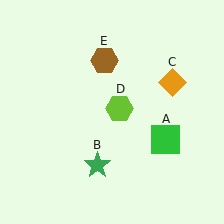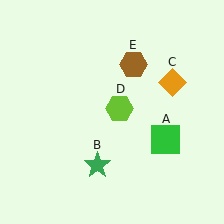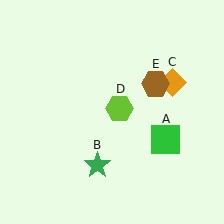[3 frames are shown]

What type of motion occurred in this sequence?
The brown hexagon (object E) rotated clockwise around the center of the scene.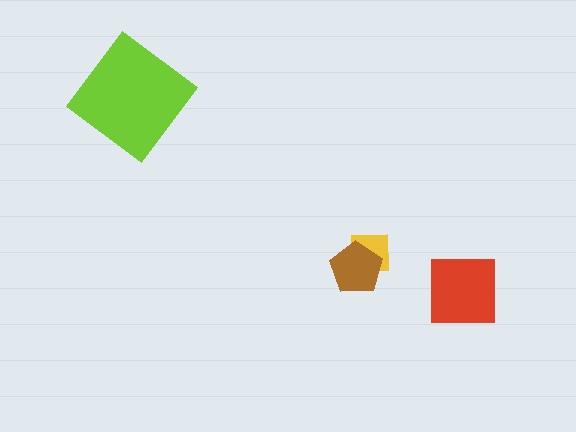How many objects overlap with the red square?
0 objects overlap with the red square.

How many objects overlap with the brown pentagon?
1 object overlaps with the brown pentagon.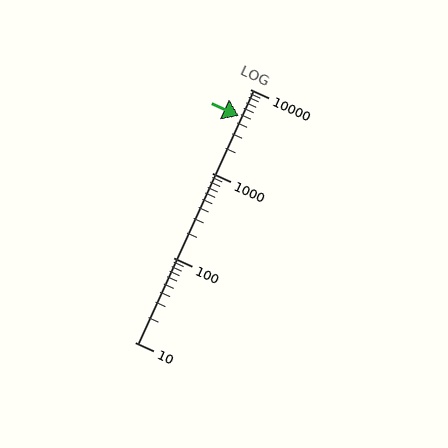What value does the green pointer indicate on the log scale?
The pointer indicates approximately 4800.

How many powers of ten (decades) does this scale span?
The scale spans 3 decades, from 10 to 10000.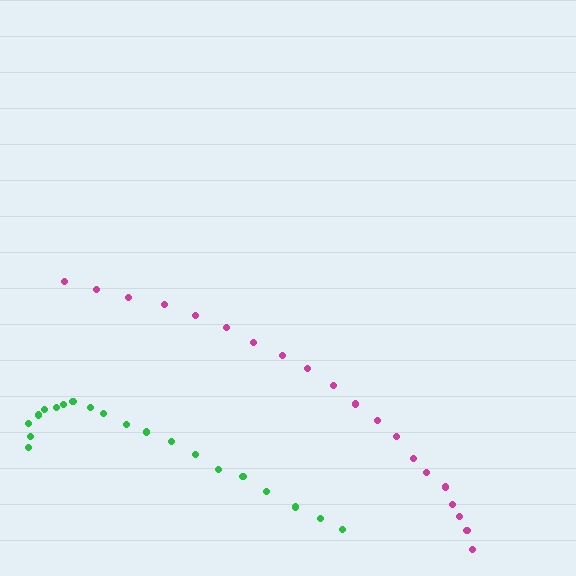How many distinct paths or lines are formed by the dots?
There are 2 distinct paths.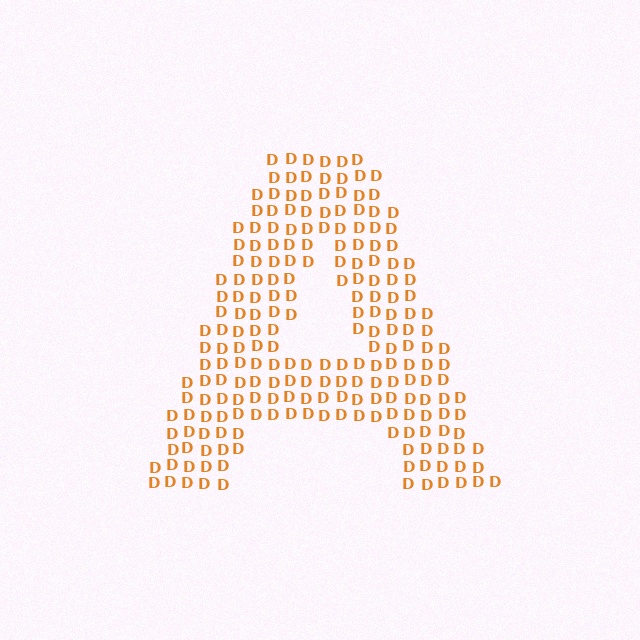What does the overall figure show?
The overall figure shows the letter A.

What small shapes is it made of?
It is made of small letter D's.